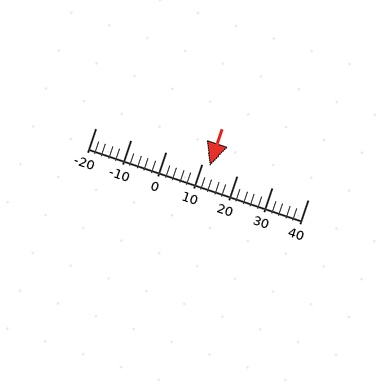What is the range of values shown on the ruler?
The ruler shows values from -20 to 40.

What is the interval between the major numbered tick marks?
The major tick marks are spaced 10 units apart.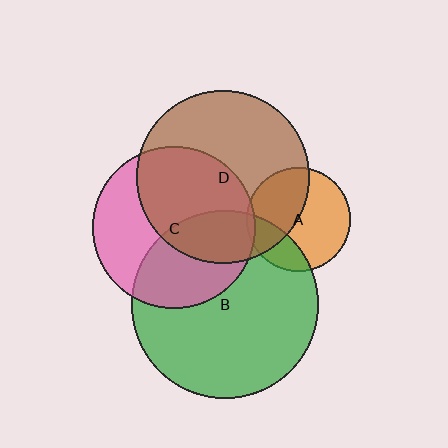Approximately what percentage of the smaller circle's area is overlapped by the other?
Approximately 50%.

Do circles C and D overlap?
Yes.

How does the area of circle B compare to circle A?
Approximately 3.3 times.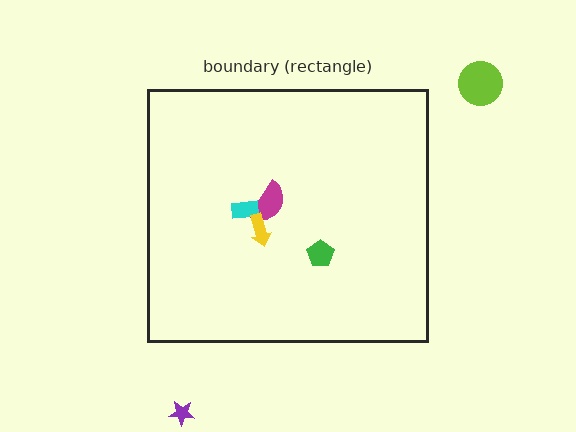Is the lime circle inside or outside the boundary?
Outside.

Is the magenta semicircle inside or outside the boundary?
Inside.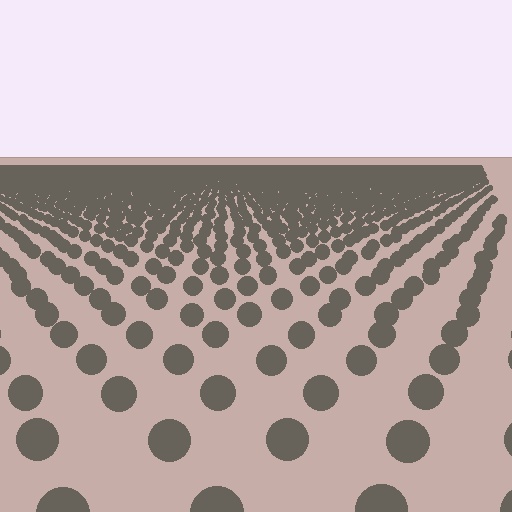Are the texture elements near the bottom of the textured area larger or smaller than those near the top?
Larger. Near the bottom, elements are closer to the viewer and appear at a bigger on-screen size.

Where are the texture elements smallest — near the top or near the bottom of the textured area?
Near the top.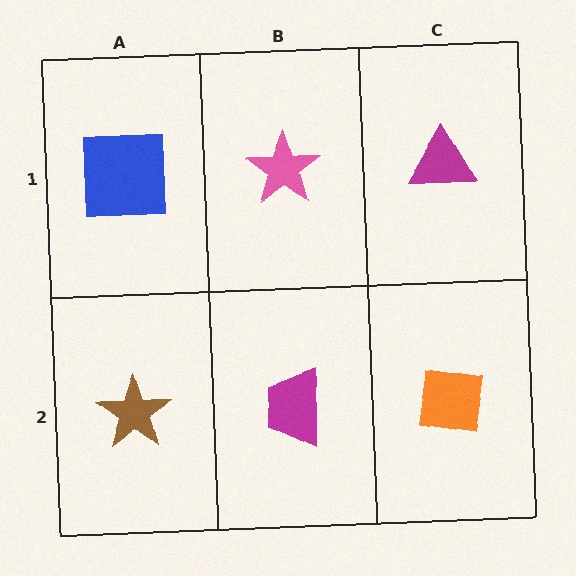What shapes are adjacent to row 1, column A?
A brown star (row 2, column A), a pink star (row 1, column B).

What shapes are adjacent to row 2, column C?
A magenta triangle (row 1, column C), a magenta trapezoid (row 2, column B).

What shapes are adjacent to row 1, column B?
A magenta trapezoid (row 2, column B), a blue square (row 1, column A), a magenta triangle (row 1, column C).